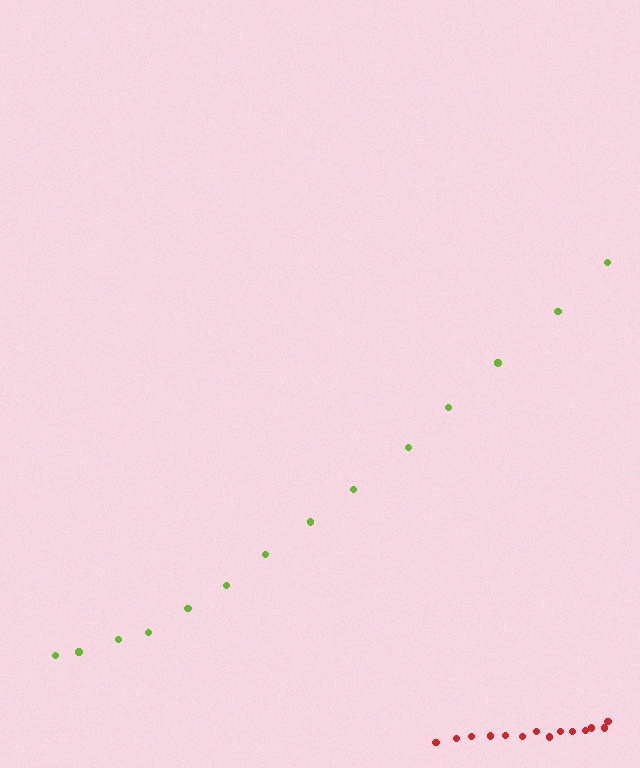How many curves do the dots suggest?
There are 2 distinct paths.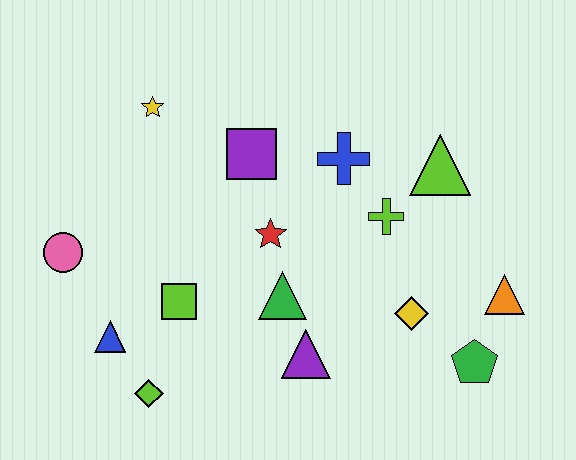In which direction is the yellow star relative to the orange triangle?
The yellow star is to the left of the orange triangle.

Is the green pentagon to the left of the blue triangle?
No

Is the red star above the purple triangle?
Yes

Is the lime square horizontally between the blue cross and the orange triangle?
No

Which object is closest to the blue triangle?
The lime diamond is closest to the blue triangle.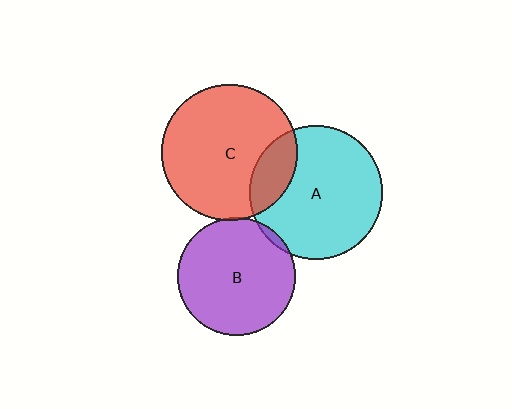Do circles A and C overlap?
Yes.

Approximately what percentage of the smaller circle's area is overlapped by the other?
Approximately 20%.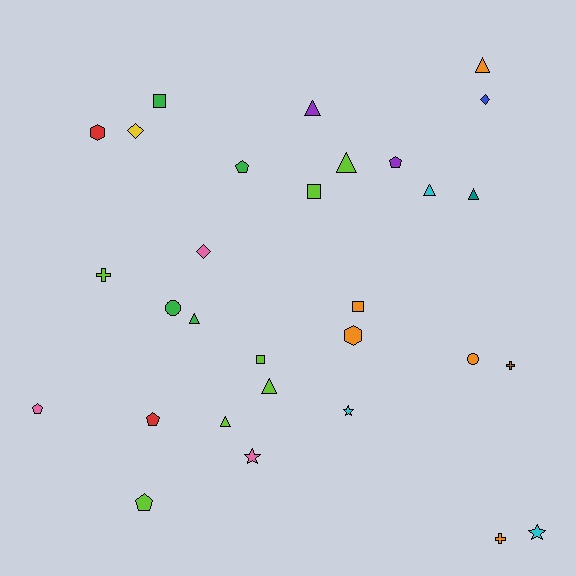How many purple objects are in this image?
There are 2 purple objects.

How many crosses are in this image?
There are 3 crosses.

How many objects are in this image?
There are 30 objects.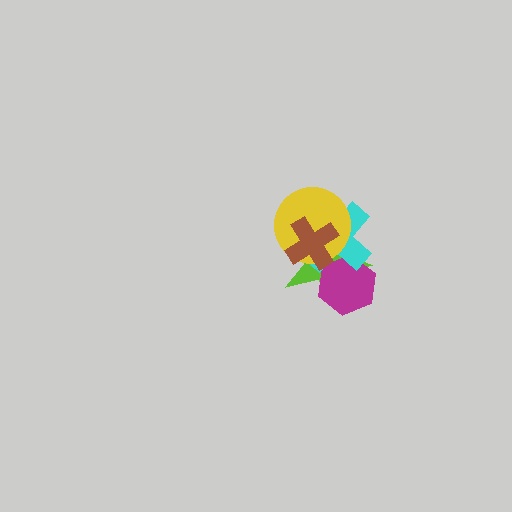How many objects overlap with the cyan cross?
4 objects overlap with the cyan cross.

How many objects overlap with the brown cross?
3 objects overlap with the brown cross.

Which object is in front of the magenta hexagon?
The cyan cross is in front of the magenta hexagon.